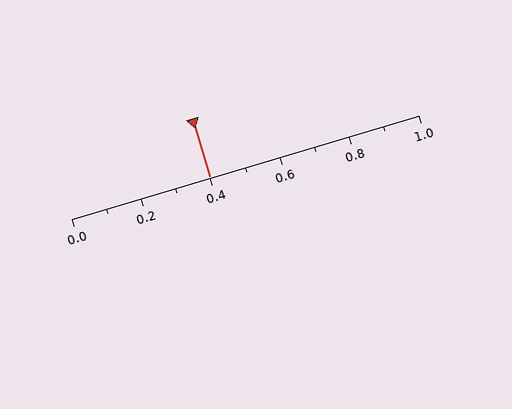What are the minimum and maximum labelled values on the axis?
The axis runs from 0.0 to 1.0.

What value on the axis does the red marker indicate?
The marker indicates approximately 0.4.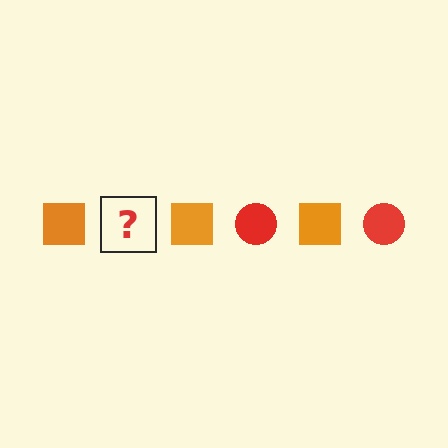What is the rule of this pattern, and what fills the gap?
The rule is that the pattern alternates between orange square and red circle. The gap should be filled with a red circle.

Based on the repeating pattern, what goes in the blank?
The blank should be a red circle.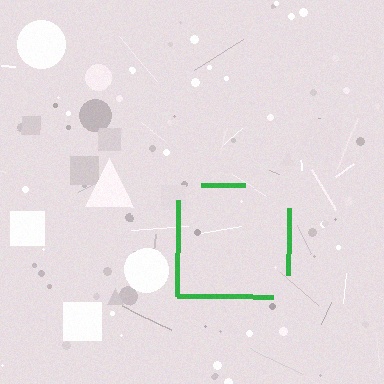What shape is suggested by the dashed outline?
The dashed outline suggests a square.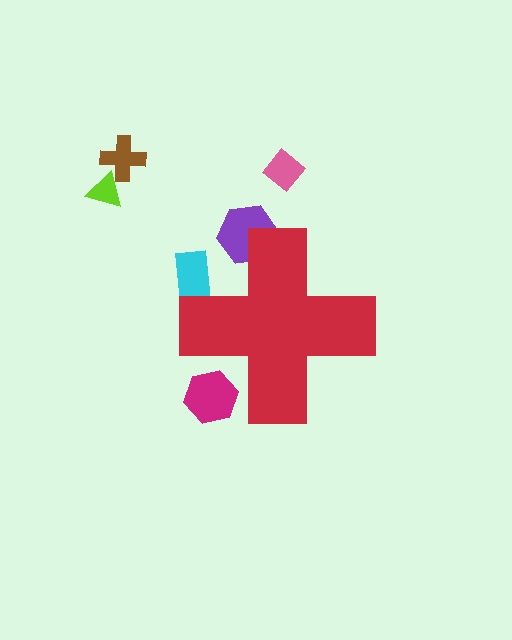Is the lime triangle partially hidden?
No, the lime triangle is fully visible.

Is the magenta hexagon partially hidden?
Yes, the magenta hexagon is partially hidden behind the red cross.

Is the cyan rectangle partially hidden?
Yes, the cyan rectangle is partially hidden behind the red cross.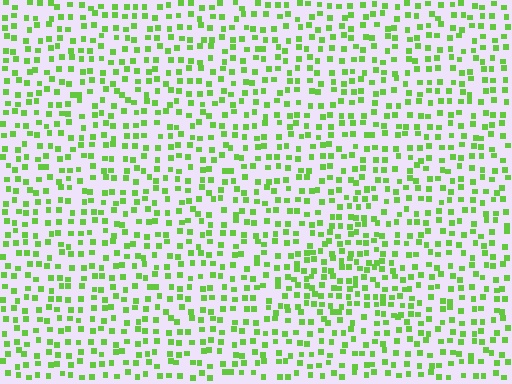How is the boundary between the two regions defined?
The boundary is defined by a change in element density (approximately 1.5x ratio). All elements are the same color, size, and shape.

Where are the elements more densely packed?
The elements are more densely packed inside the triangle boundary.